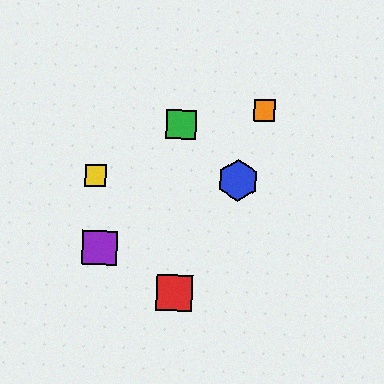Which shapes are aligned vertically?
The red square, the green square are aligned vertically.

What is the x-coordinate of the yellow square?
The yellow square is at x≈96.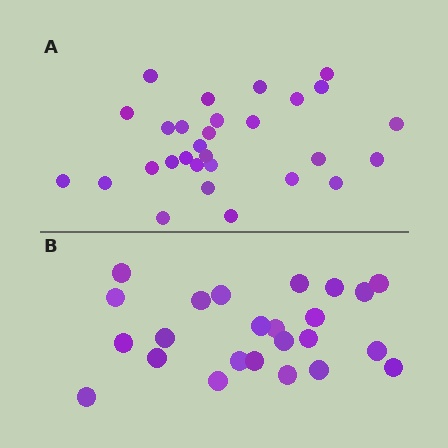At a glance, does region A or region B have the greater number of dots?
Region A (the top region) has more dots.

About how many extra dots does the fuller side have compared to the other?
Region A has about 5 more dots than region B.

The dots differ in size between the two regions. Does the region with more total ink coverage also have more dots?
No. Region B has more total ink coverage because its dots are larger, but region A actually contains more individual dots. Total area can be misleading — the number of items is what matters here.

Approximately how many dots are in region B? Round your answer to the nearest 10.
About 20 dots. (The exact count is 24, which rounds to 20.)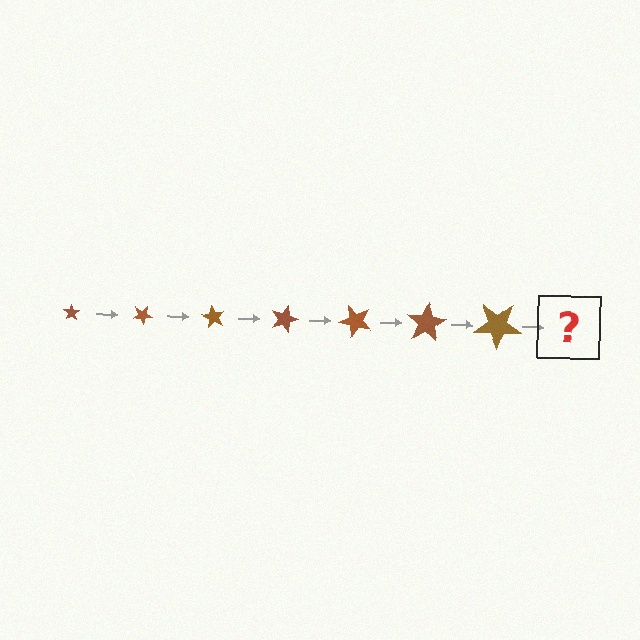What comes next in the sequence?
The next element should be a star, larger than the previous one and rotated 210 degrees from the start.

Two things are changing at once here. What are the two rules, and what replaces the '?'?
The two rules are that the star grows larger each step and it rotates 30 degrees each step. The '?' should be a star, larger than the previous one and rotated 210 degrees from the start.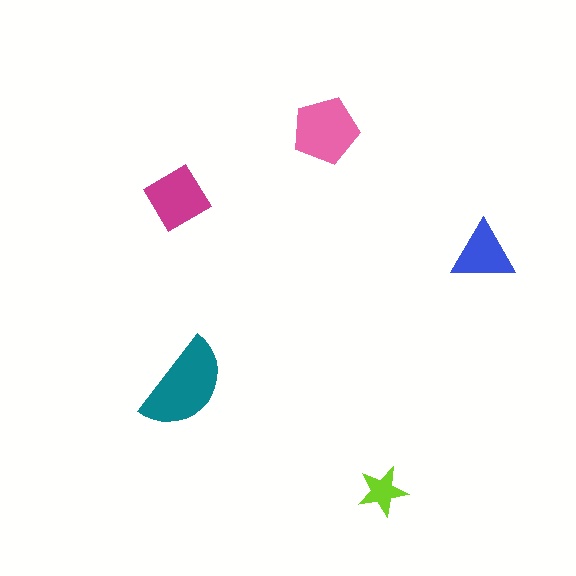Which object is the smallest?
The lime star.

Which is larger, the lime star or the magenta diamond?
The magenta diamond.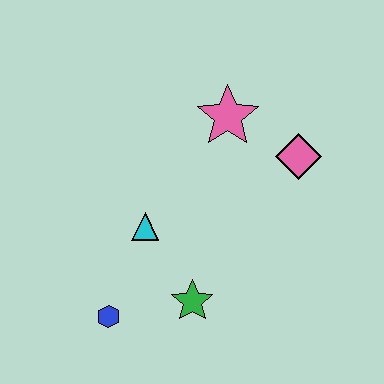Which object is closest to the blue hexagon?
The green star is closest to the blue hexagon.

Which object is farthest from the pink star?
The blue hexagon is farthest from the pink star.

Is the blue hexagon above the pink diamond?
No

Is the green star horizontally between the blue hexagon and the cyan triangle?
No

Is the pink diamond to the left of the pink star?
No